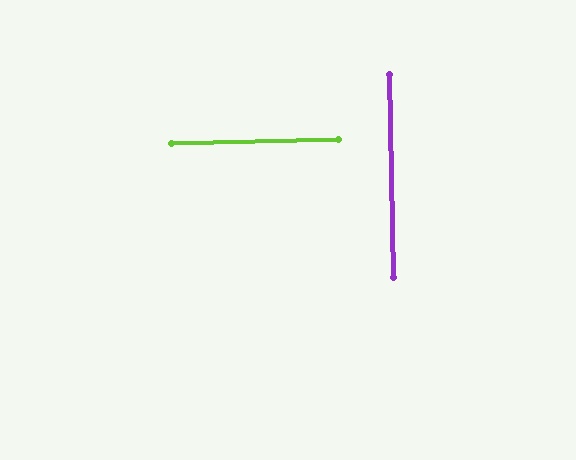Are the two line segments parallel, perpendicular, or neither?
Perpendicular — they meet at approximately 90°.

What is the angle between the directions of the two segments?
Approximately 90 degrees.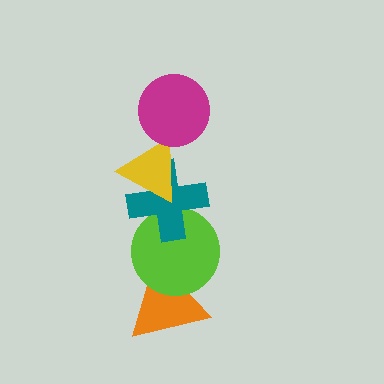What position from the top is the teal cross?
The teal cross is 3rd from the top.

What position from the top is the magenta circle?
The magenta circle is 1st from the top.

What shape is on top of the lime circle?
The teal cross is on top of the lime circle.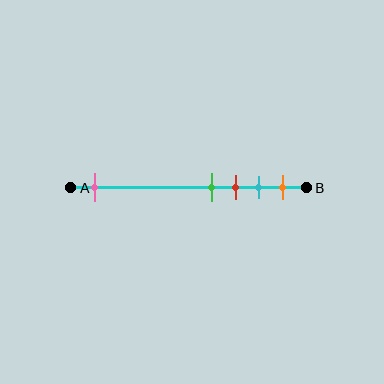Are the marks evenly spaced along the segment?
No, the marks are not evenly spaced.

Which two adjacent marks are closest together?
The green and red marks are the closest adjacent pair.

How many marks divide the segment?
There are 5 marks dividing the segment.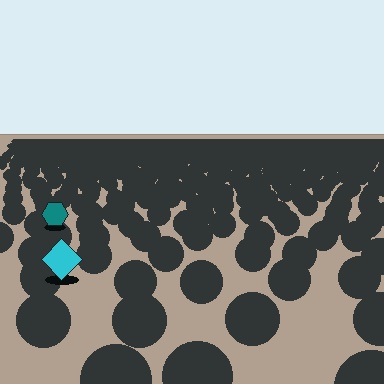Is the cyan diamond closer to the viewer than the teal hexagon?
Yes. The cyan diamond is closer — you can tell from the texture gradient: the ground texture is coarser near it.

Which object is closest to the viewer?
The cyan diamond is closest. The texture marks near it are larger and more spread out.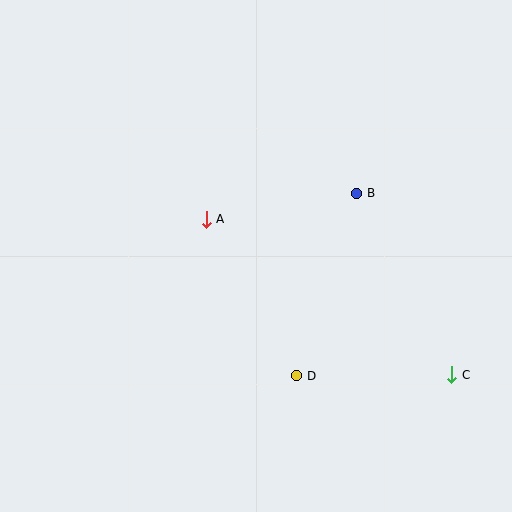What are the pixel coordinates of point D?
Point D is at (297, 376).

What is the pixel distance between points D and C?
The distance between D and C is 155 pixels.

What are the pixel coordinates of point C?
Point C is at (452, 375).